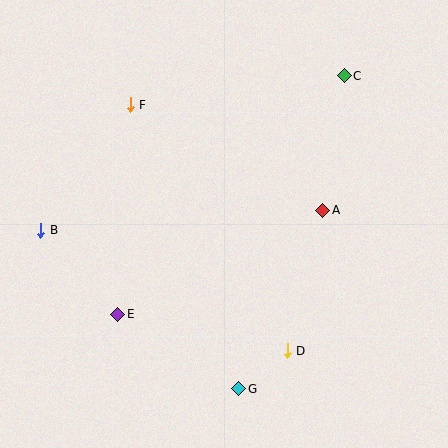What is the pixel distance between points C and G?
The distance between C and G is 330 pixels.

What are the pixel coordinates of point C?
Point C is at (344, 76).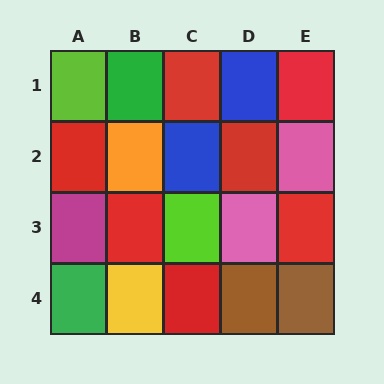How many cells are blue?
2 cells are blue.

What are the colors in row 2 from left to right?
Red, orange, blue, red, pink.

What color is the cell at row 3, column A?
Magenta.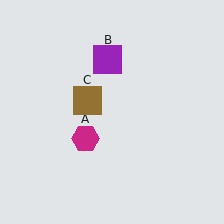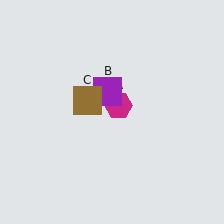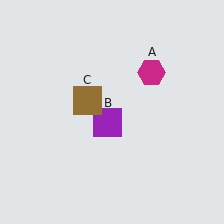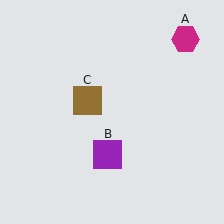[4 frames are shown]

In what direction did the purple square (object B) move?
The purple square (object B) moved down.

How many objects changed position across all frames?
2 objects changed position: magenta hexagon (object A), purple square (object B).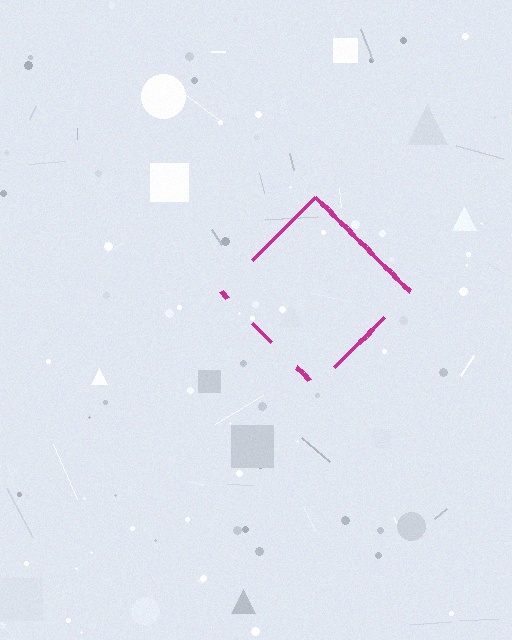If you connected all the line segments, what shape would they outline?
They would outline a diamond.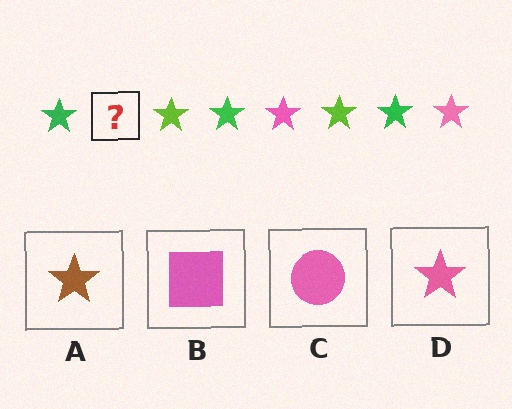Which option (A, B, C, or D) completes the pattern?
D.